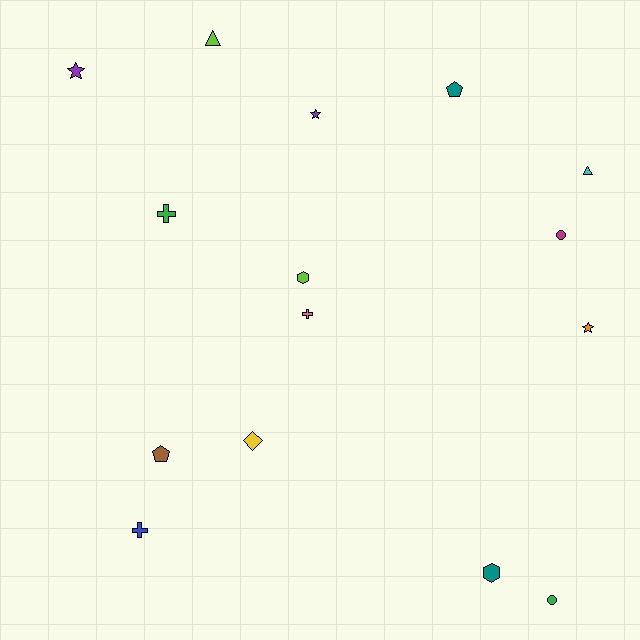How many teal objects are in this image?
There are 2 teal objects.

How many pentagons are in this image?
There are 2 pentagons.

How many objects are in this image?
There are 15 objects.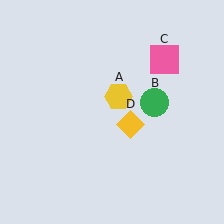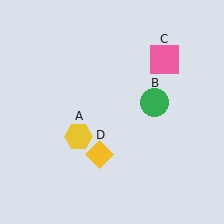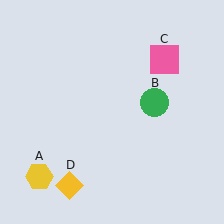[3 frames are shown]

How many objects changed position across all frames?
2 objects changed position: yellow hexagon (object A), yellow diamond (object D).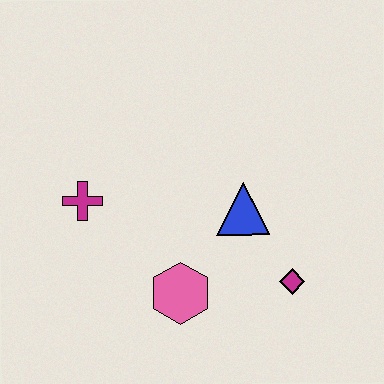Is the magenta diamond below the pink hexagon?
No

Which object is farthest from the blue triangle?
The magenta cross is farthest from the blue triangle.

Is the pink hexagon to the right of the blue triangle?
No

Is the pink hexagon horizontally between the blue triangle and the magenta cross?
Yes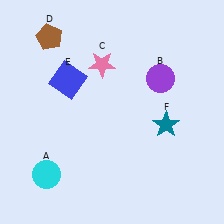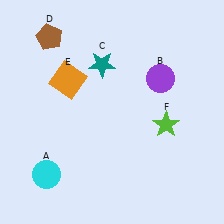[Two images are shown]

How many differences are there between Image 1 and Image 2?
There are 3 differences between the two images.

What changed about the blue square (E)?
In Image 1, E is blue. In Image 2, it changed to orange.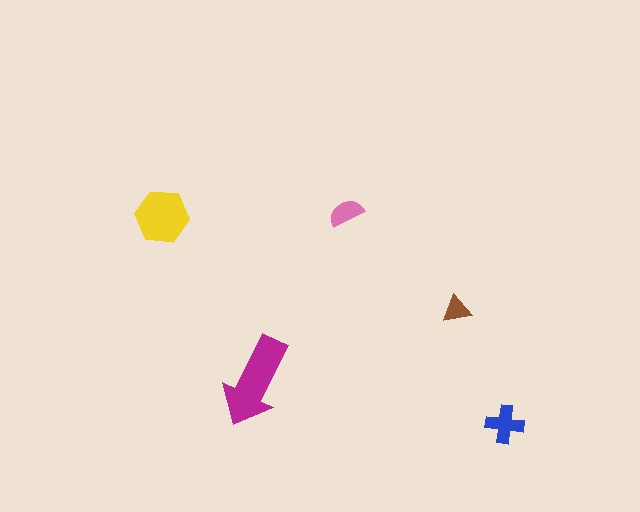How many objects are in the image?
There are 5 objects in the image.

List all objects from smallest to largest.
The brown triangle, the pink semicircle, the blue cross, the yellow hexagon, the magenta arrow.